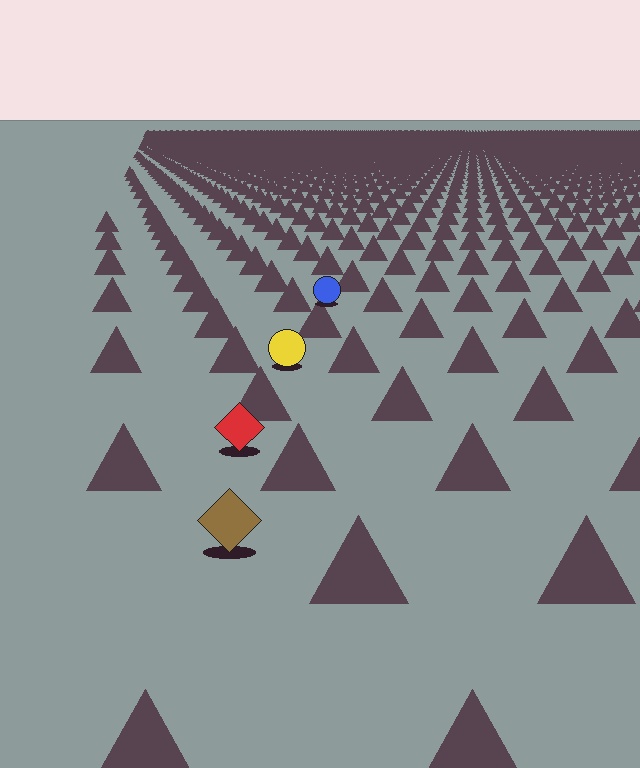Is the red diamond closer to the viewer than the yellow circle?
Yes. The red diamond is closer — you can tell from the texture gradient: the ground texture is coarser near it.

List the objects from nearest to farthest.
From nearest to farthest: the brown diamond, the red diamond, the yellow circle, the blue circle.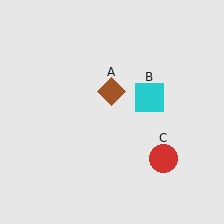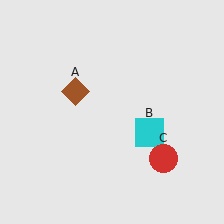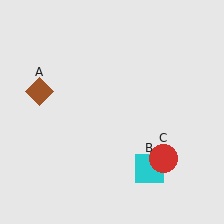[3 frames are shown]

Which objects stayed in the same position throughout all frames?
Red circle (object C) remained stationary.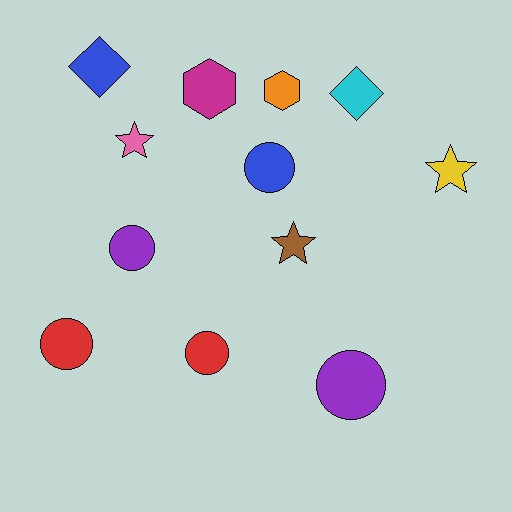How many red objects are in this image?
There are 2 red objects.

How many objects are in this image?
There are 12 objects.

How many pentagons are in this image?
There are no pentagons.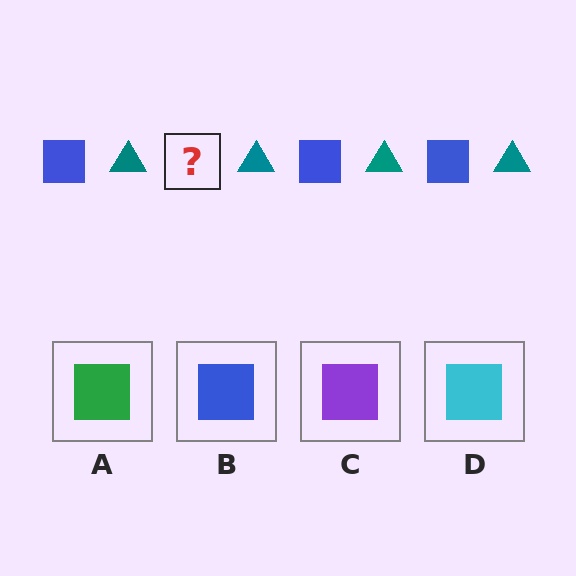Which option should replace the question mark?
Option B.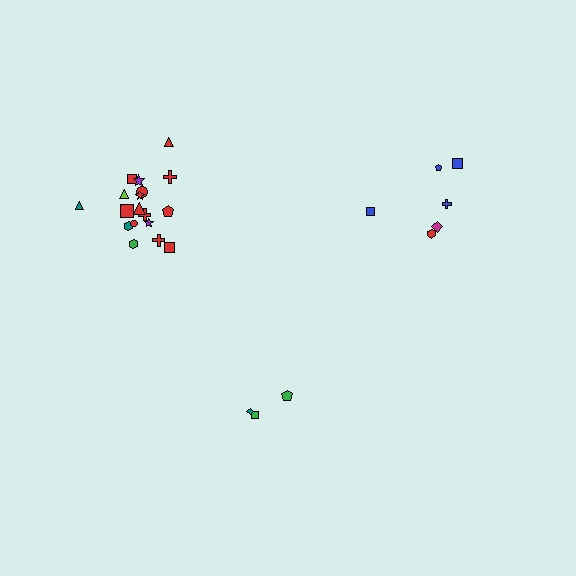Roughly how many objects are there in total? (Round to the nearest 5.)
Roughly 25 objects in total.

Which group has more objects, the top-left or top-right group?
The top-left group.